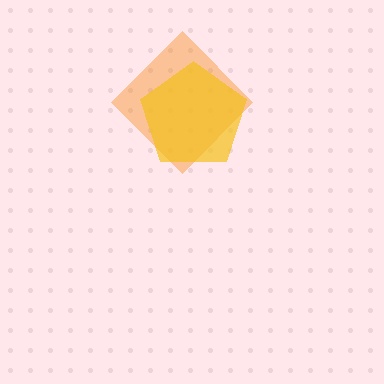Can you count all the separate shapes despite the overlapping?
Yes, there are 2 separate shapes.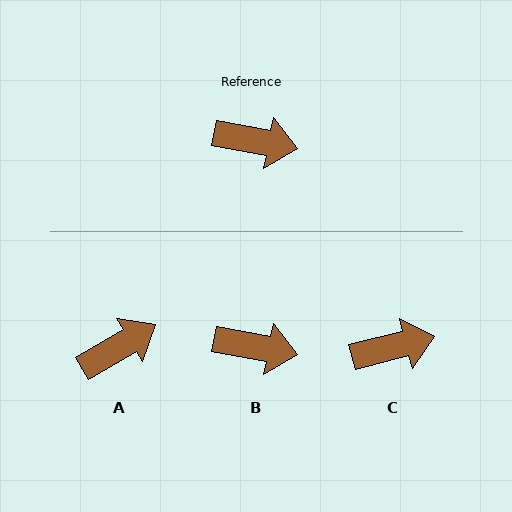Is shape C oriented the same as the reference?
No, it is off by about 25 degrees.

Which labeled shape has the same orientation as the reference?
B.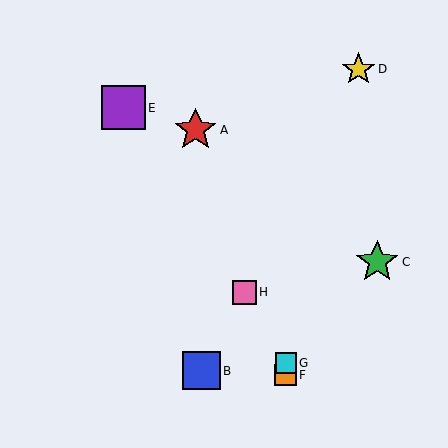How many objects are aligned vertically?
2 objects (F, G) are aligned vertically.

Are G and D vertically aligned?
No, G is at x≈286 and D is at x≈359.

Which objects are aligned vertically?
Objects F, G are aligned vertically.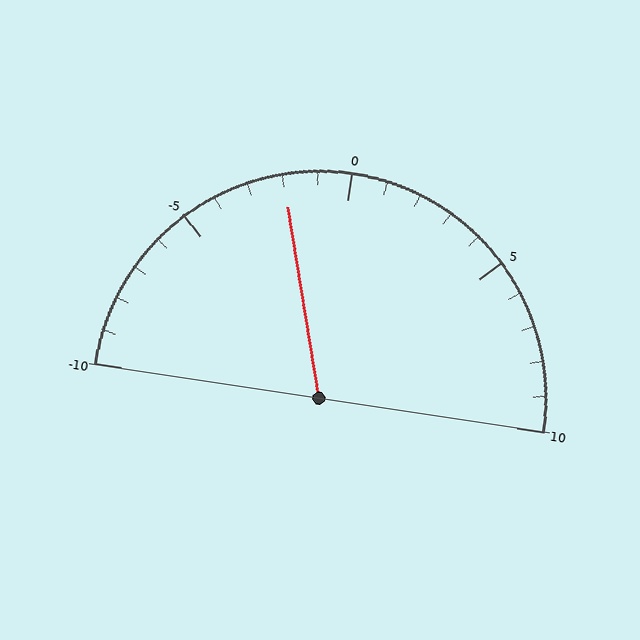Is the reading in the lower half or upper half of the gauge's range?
The reading is in the lower half of the range (-10 to 10).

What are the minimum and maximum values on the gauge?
The gauge ranges from -10 to 10.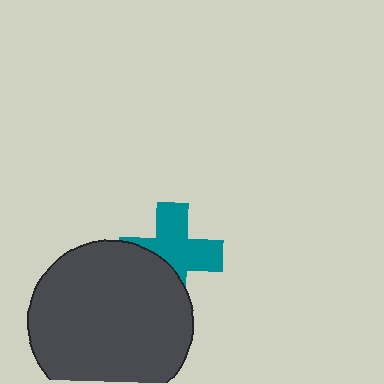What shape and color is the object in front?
The object in front is a dark gray circle.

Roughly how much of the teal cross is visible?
About half of it is visible (roughly 61%).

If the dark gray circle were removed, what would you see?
You would see the complete teal cross.